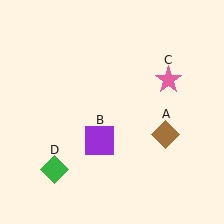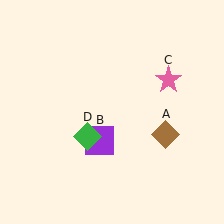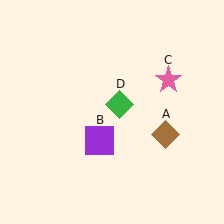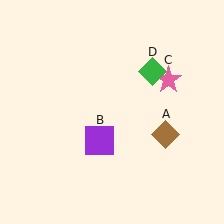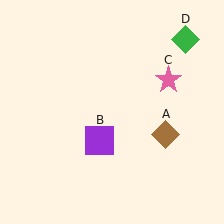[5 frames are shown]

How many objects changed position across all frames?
1 object changed position: green diamond (object D).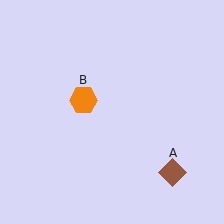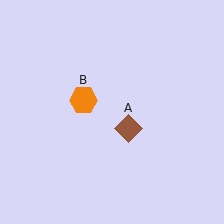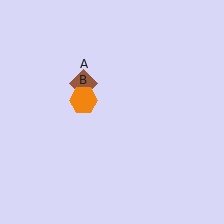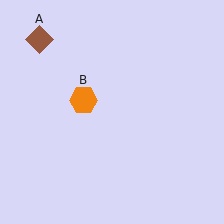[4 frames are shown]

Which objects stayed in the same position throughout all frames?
Orange hexagon (object B) remained stationary.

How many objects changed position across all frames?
1 object changed position: brown diamond (object A).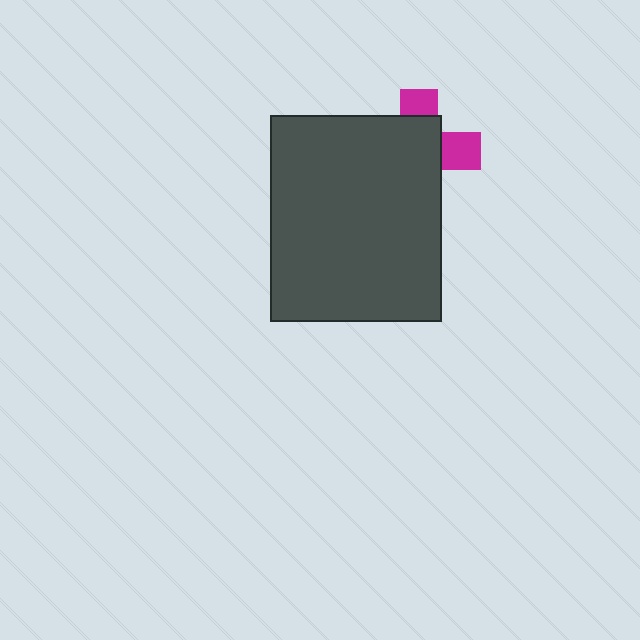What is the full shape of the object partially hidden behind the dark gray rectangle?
The partially hidden object is a magenta cross.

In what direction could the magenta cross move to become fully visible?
The magenta cross could move toward the upper-right. That would shift it out from behind the dark gray rectangle entirely.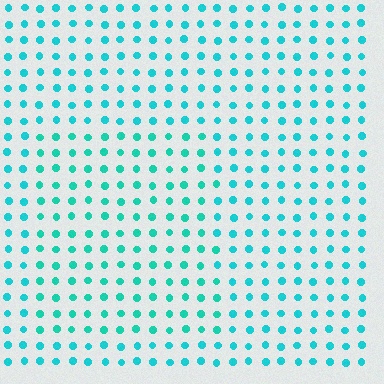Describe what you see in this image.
The image is filled with small cyan elements in a uniform arrangement. A rectangle-shaped region is visible where the elements are tinted to a slightly different hue, forming a subtle color boundary.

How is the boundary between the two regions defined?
The boundary is defined purely by a slight shift in hue (about 14 degrees). Spacing, size, and orientation are identical on both sides.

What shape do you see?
I see a rectangle.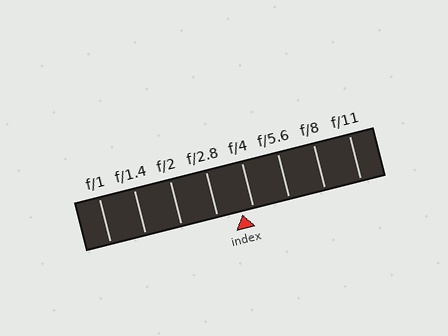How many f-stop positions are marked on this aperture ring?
There are 8 f-stop positions marked.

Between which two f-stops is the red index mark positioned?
The index mark is between f/2.8 and f/4.